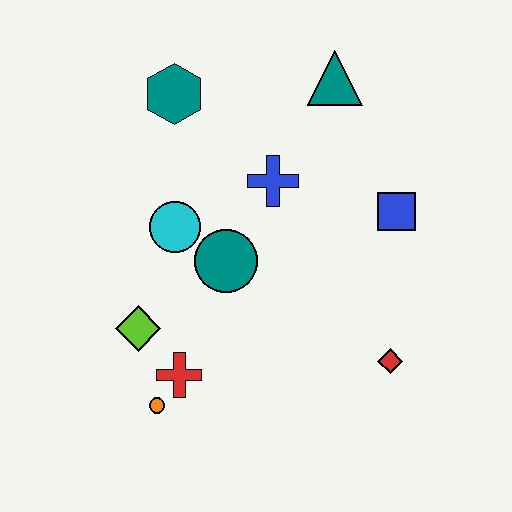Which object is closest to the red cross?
The orange circle is closest to the red cross.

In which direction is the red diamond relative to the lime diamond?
The red diamond is to the right of the lime diamond.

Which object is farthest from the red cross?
The teal triangle is farthest from the red cross.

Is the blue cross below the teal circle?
No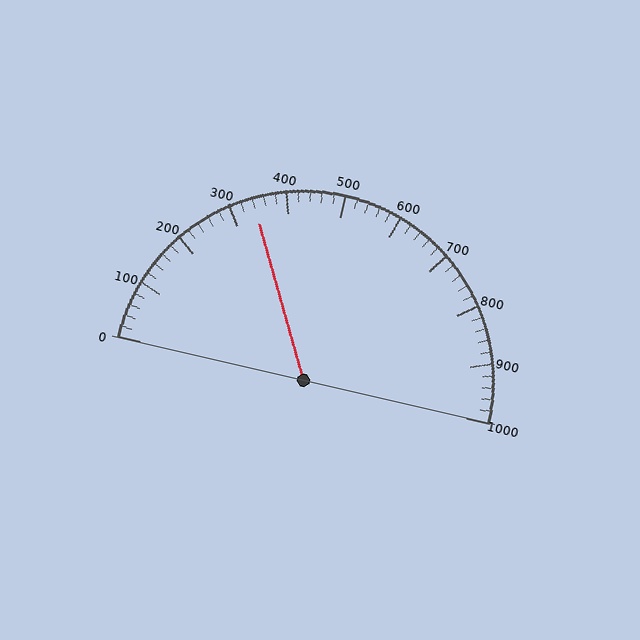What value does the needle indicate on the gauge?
The needle indicates approximately 340.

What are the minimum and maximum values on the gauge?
The gauge ranges from 0 to 1000.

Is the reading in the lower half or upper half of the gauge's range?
The reading is in the lower half of the range (0 to 1000).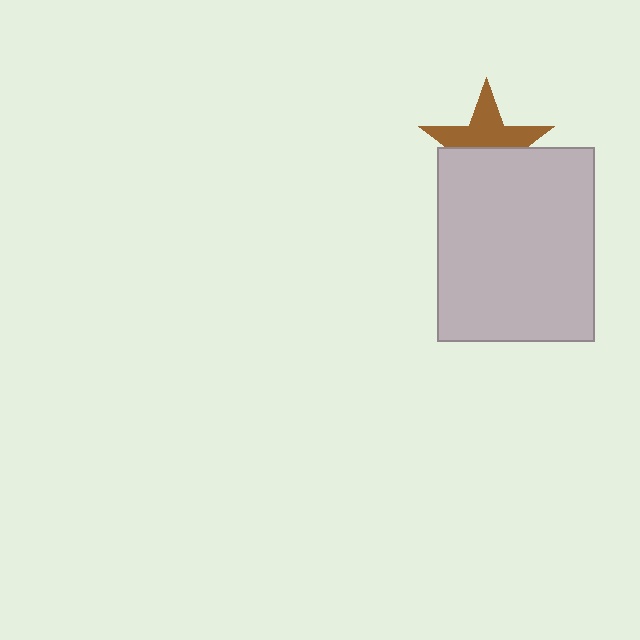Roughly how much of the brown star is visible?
About half of it is visible (roughly 53%).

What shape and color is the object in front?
The object in front is a light gray rectangle.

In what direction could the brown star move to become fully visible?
The brown star could move up. That would shift it out from behind the light gray rectangle entirely.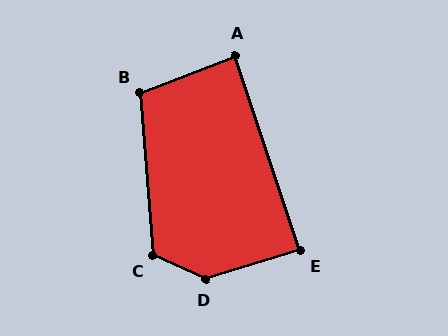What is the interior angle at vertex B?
Approximately 107 degrees (obtuse).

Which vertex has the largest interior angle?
D, at approximately 139 degrees.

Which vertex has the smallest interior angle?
A, at approximately 87 degrees.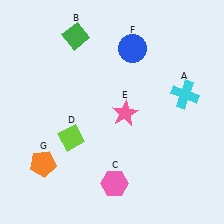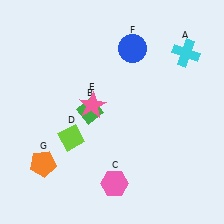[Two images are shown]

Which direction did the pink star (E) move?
The pink star (E) moved left.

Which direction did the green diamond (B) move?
The green diamond (B) moved down.